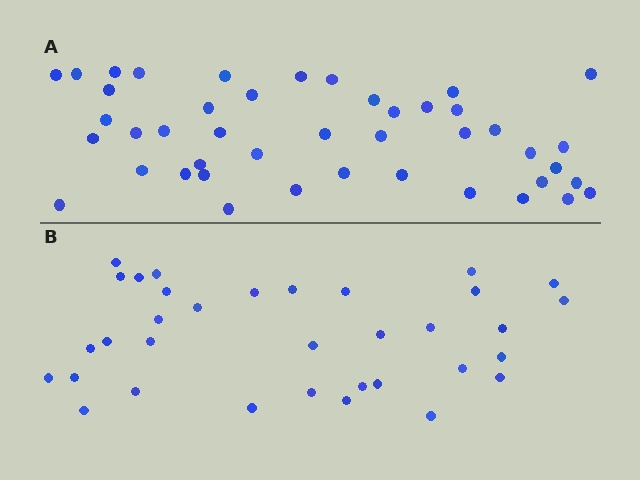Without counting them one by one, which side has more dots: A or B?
Region A (the top region) has more dots.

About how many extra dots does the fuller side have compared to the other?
Region A has roughly 10 or so more dots than region B.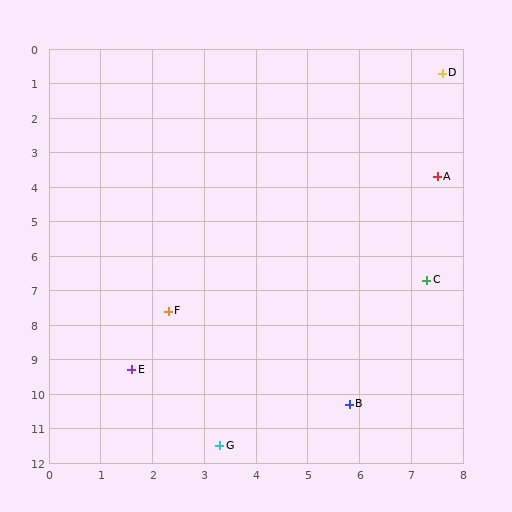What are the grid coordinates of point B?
Point B is at approximately (5.8, 10.3).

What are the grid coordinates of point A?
Point A is at approximately (7.5, 3.7).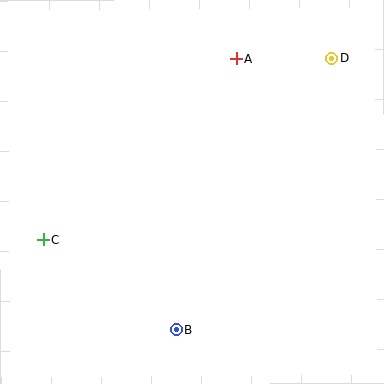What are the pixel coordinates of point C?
Point C is at (44, 240).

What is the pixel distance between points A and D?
The distance between A and D is 96 pixels.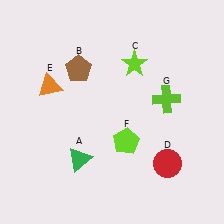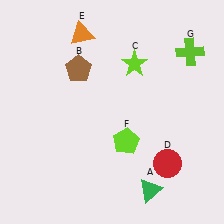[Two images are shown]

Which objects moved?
The objects that moved are: the green triangle (A), the orange triangle (E), the lime cross (G).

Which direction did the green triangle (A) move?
The green triangle (A) moved right.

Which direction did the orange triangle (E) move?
The orange triangle (E) moved up.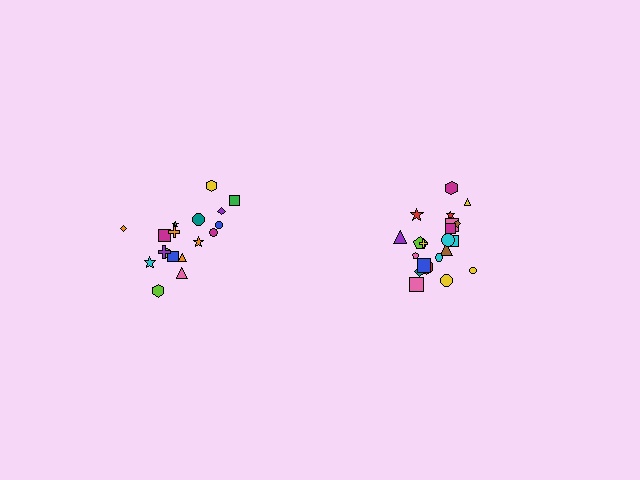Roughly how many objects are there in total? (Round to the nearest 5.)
Roughly 40 objects in total.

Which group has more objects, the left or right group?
The right group.